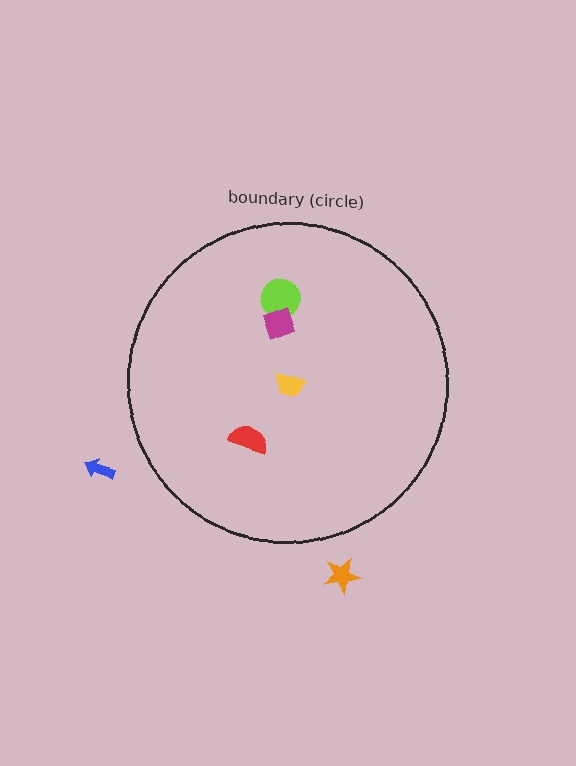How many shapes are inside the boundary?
4 inside, 2 outside.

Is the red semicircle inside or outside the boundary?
Inside.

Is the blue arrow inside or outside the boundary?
Outside.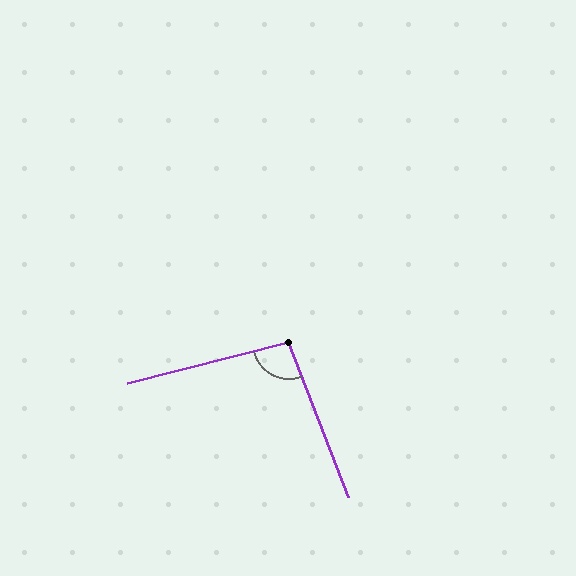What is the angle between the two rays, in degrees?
Approximately 97 degrees.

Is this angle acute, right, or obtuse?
It is obtuse.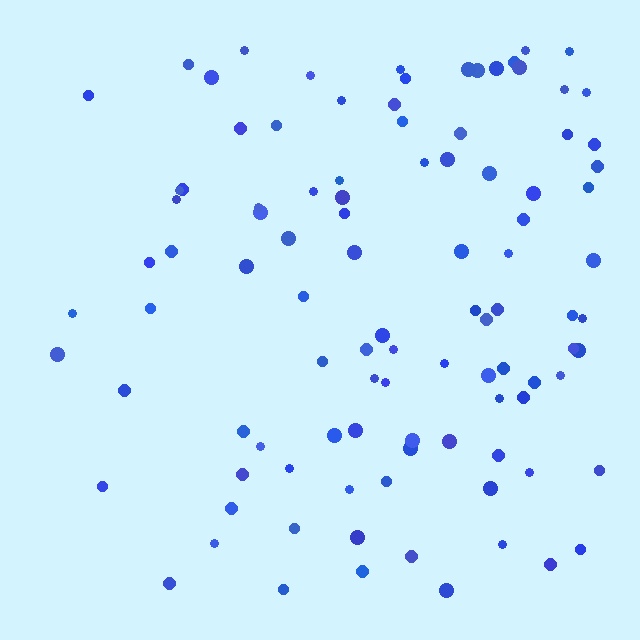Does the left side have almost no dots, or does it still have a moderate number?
Still a moderate number, just noticeably fewer than the right.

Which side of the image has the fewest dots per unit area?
The left.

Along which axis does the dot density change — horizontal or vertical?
Horizontal.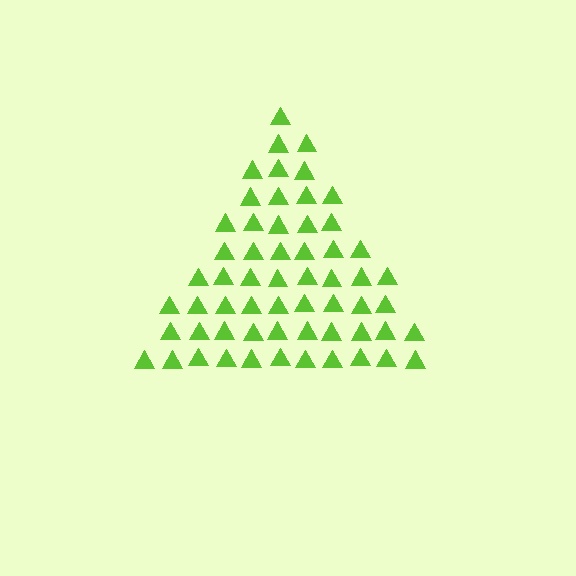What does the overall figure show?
The overall figure shows a triangle.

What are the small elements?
The small elements are triangles.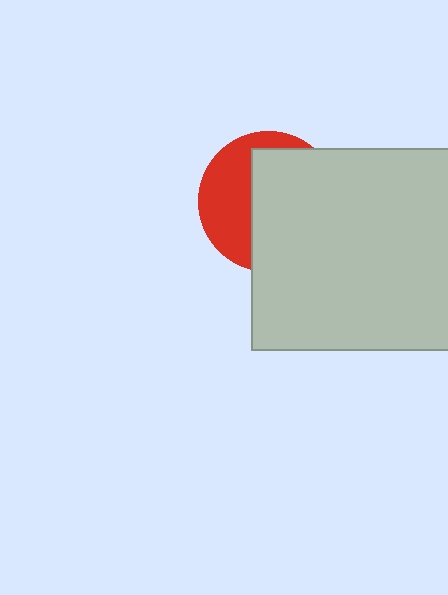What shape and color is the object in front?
The object in front is a light gray square.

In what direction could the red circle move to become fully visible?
The red circle could move left. That would shift it out from behind the light gray square entirely.